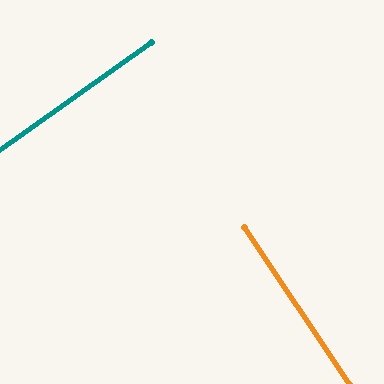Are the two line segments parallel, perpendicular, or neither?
Perpendicular — they meet at approximately 88°.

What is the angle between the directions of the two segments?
Approximately 88 degrees.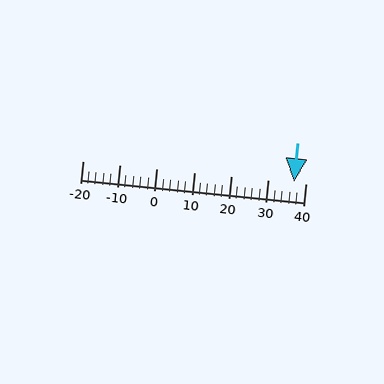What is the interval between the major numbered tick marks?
The major tick marks are spaced 10 units apart.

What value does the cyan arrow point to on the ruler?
The cyan arrow points to approximately 37.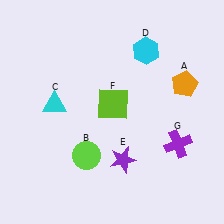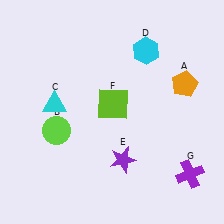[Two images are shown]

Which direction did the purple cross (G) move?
The purple cross (G) moved down.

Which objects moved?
The objects that moved are: the lime circle (B), the purple cross (G).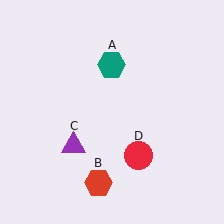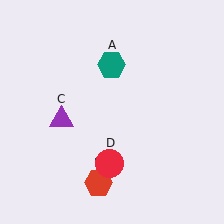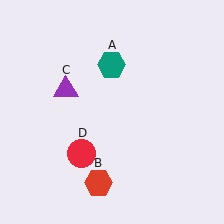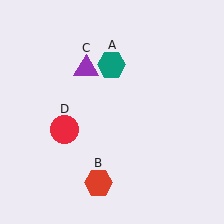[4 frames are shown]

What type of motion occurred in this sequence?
The purple triangle (object C), red circle (object D) rotated clockwise around the center of the scene.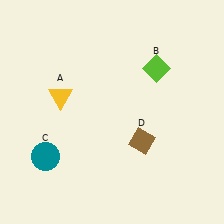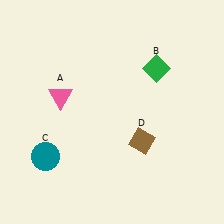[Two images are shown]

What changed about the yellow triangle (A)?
In Image 1, A is yellow. In Image 2, it changed to pink.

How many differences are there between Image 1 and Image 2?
There are 2 differences between the two images.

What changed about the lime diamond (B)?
In Image 1, B is lime. In Image 2, it changed to green.